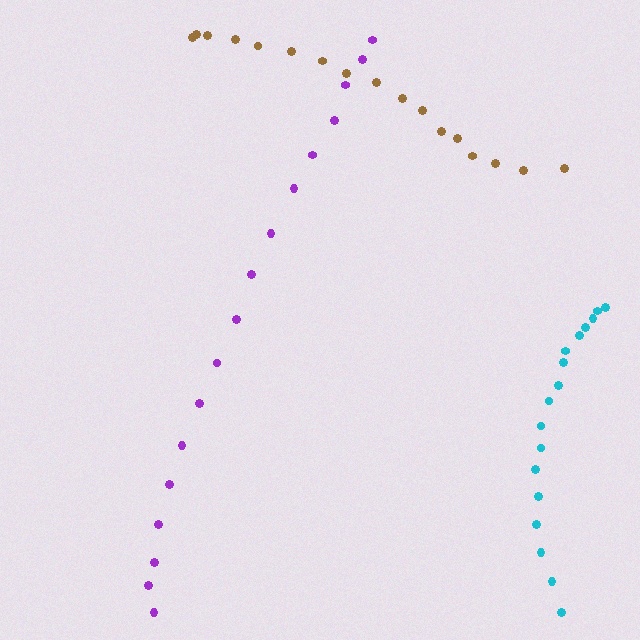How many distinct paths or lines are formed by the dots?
There are 3 distinct paths.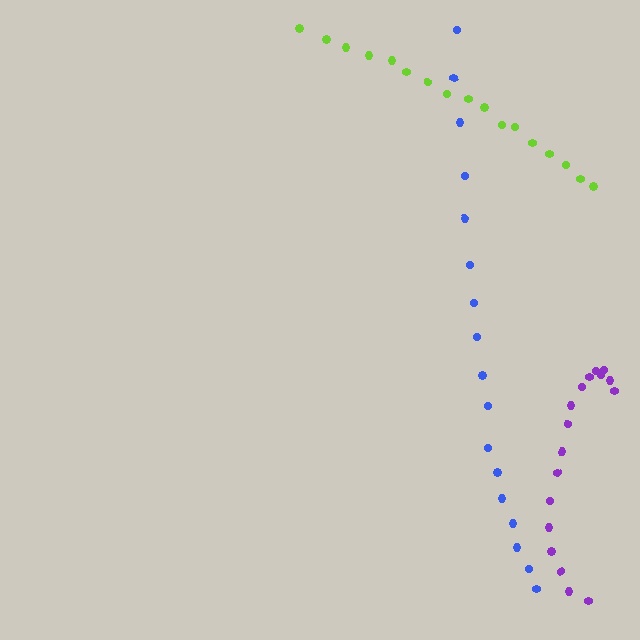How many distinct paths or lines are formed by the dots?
There are 3 distinct paths.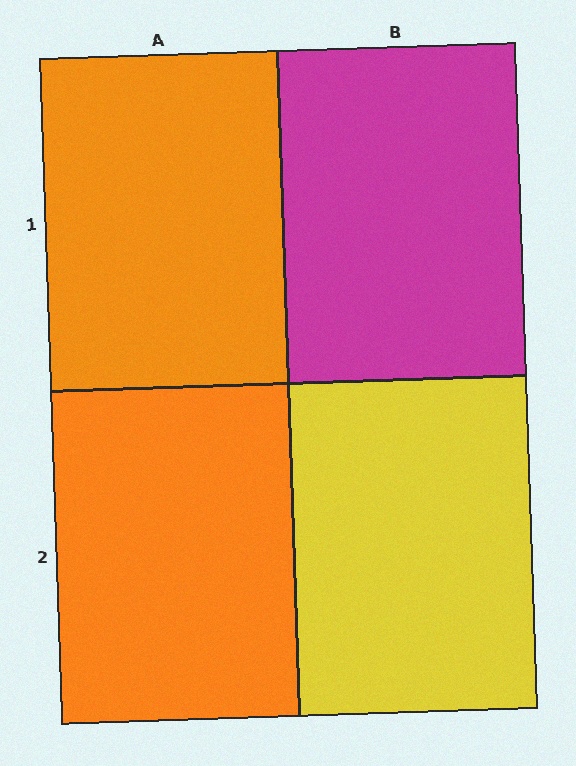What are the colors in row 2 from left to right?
Orange, yellow.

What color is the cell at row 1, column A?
Orange.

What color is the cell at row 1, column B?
Magenta.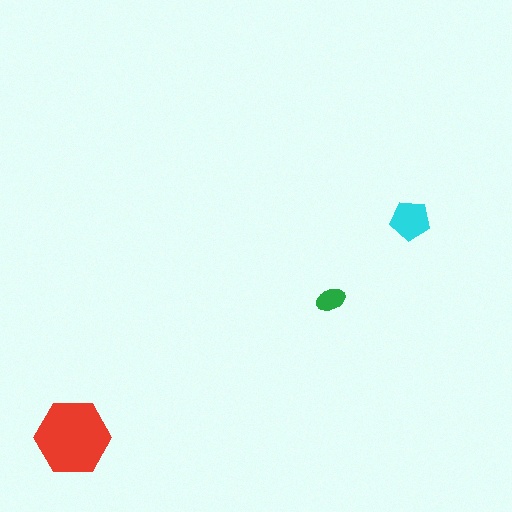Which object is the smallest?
The green ellipse.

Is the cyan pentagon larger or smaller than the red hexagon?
Smaller.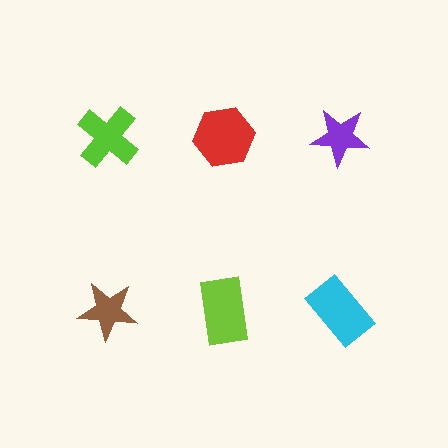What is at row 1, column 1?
A lime cross.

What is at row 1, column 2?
A red hexagon.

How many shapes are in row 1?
3 shapes.